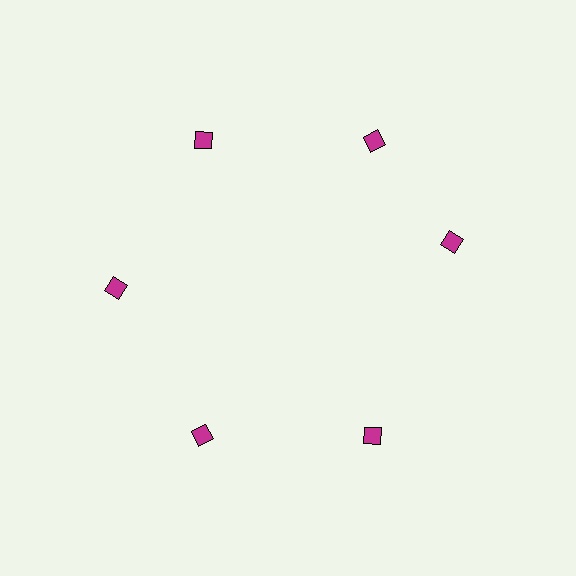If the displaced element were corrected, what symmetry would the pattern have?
It would have 6-fold rotational symmetry — the pattern would map onto itself every 60 degrees.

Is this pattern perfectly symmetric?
No. The 6 magenta diamonds are arranged in a ring, but one element near the 3 o'clock position is rotated out of alignment along the ring, breaking the 6-fold rotational symmetry.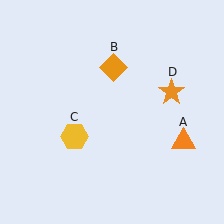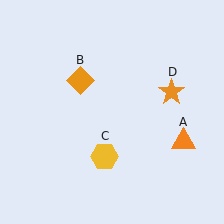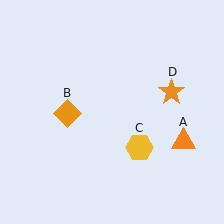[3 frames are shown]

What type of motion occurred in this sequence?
The orange diamond (object B), yellow hexagon (object C) rotated counterclockwise around the center of the scene.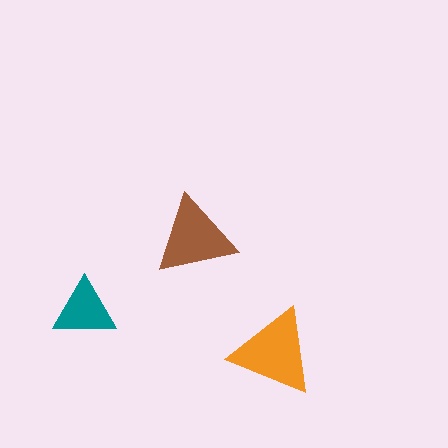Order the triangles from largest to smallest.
the orange one, the brown one, the teal one.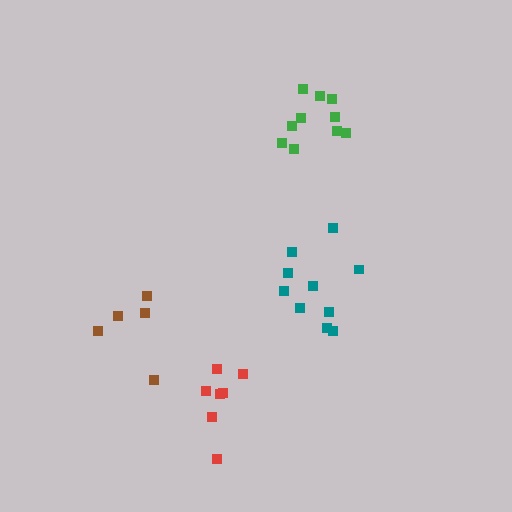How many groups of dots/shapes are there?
There are 4 groups.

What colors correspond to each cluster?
The clusters are colored: teal, green, red, brown.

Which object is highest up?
The green cluster is topmost.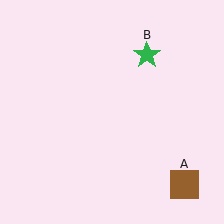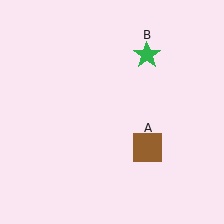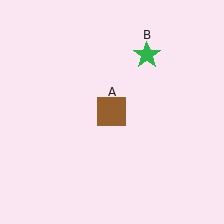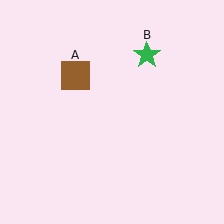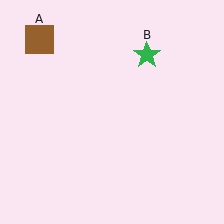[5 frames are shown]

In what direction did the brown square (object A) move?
The brown square (object A) moved up and to the left.